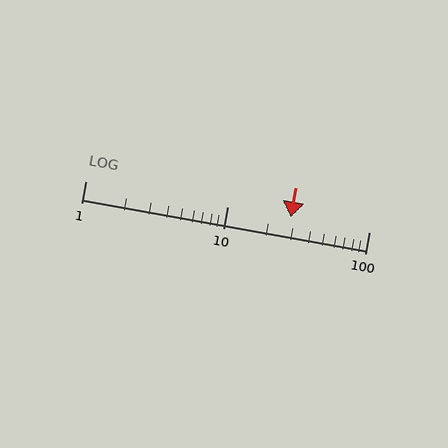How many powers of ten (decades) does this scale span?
The scale spans 2 decades, from 1 to 100.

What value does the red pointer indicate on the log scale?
The pointer indicates approximately 28.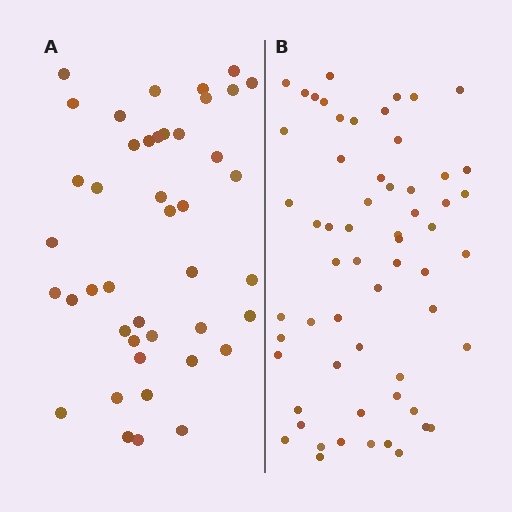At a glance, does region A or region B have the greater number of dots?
Region B (the right region) has more dots.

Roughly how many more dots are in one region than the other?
Region B has approximately 15 more dots than region A.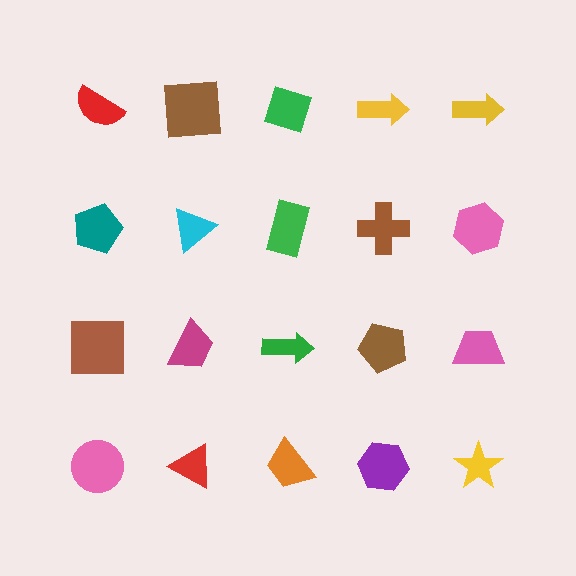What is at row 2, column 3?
A green rectangle.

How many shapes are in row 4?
5 shapes.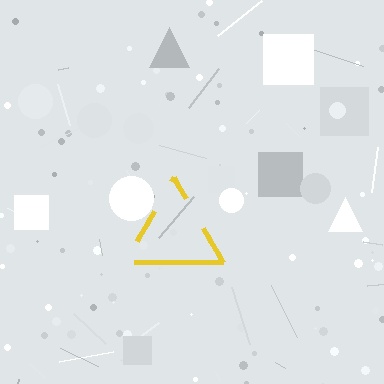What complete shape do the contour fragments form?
The contour fragments form a triangle.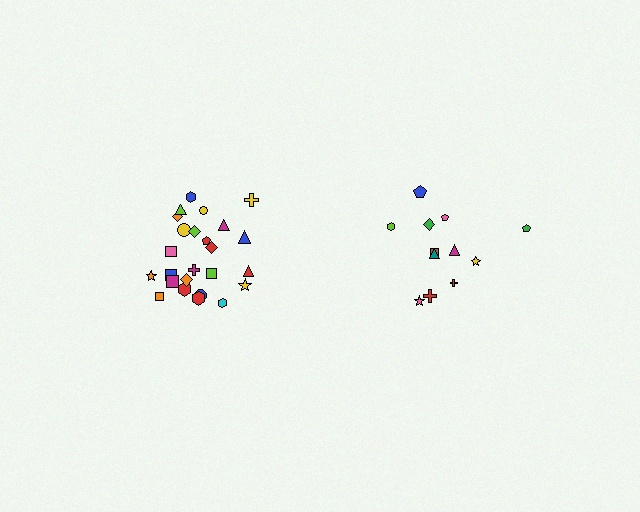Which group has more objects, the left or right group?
The left group.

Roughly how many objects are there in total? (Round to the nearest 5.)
Roughly 35 objects in total.